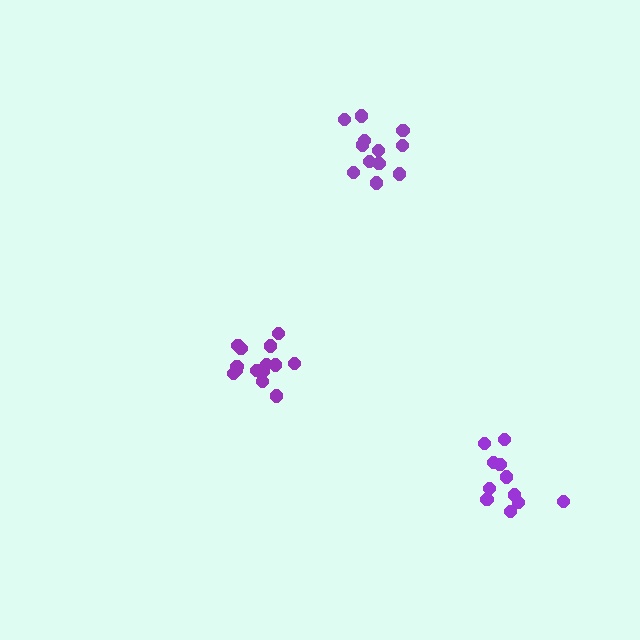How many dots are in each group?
Group 1: 12 dots, Group 2: 15 dots, Group 3: 11 dots (38 total).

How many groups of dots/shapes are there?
There are 3 groups.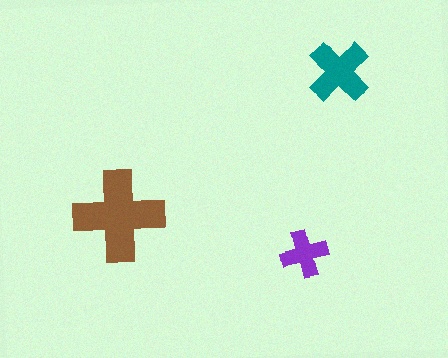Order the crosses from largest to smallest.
the brown one, the teal one, the purple one.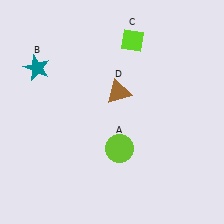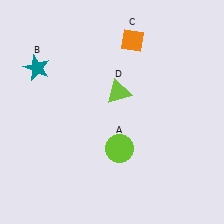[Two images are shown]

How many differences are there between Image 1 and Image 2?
There are 2 differences between the two images.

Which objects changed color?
C changed from lime to orange. D changed from brown to lime.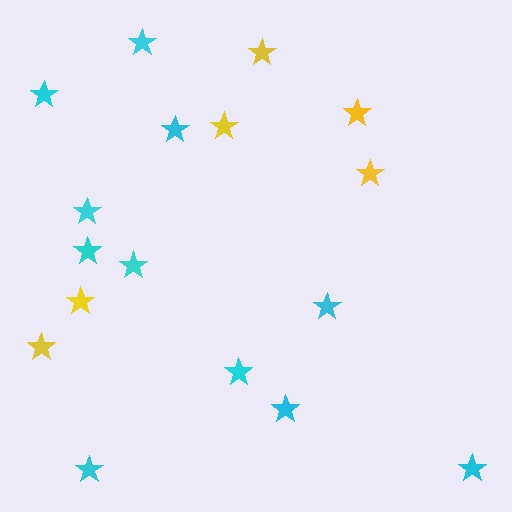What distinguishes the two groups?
There are 2 groups: one group of cyan stars (11) and one group of yellow stars (6).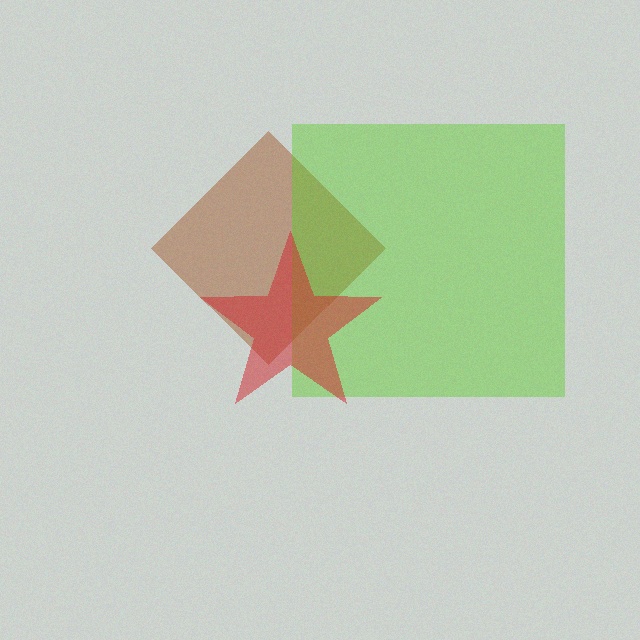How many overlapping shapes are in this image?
There are 3 overlapping shapes in the image.